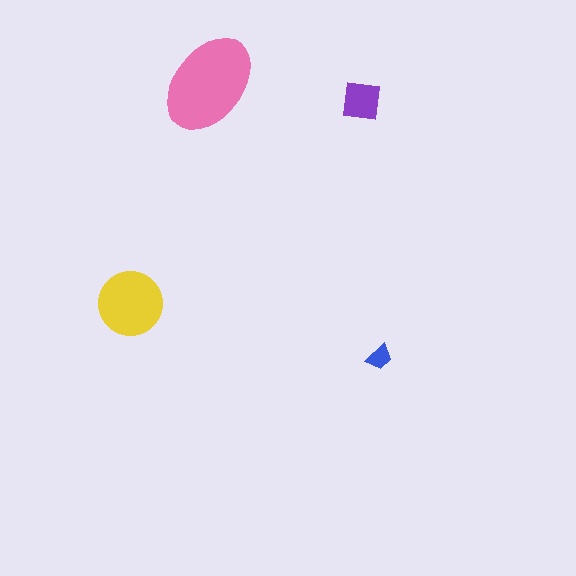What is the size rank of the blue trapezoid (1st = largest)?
4th.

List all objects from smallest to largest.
The blue trapezoid, the purple square, the yellow circle, the pink ellipse.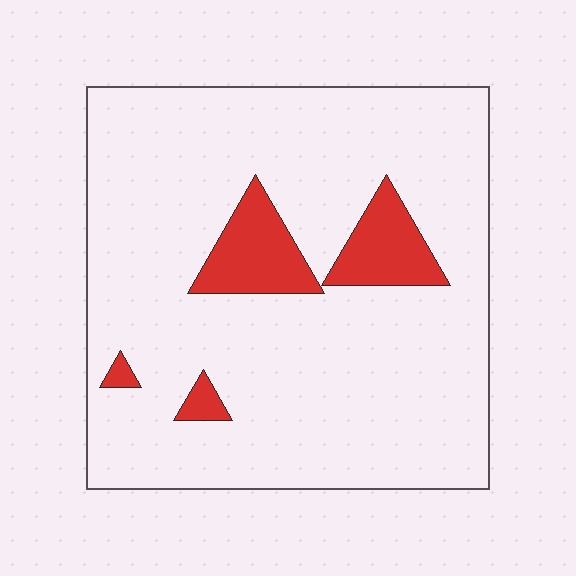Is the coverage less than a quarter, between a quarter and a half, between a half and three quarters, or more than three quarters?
Less than a quarter.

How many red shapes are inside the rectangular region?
4.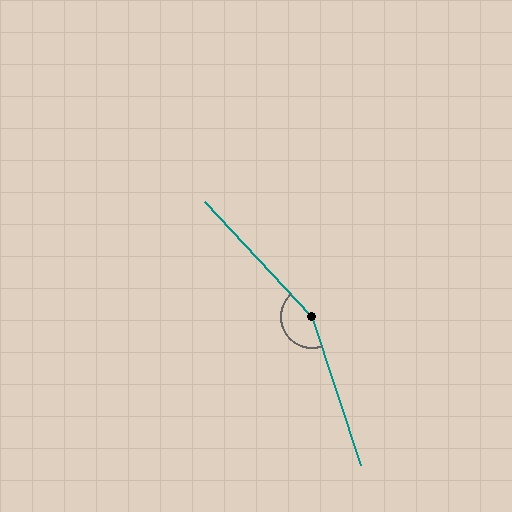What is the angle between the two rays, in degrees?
Approximately 155 degrees.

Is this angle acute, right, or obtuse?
It is obtuse.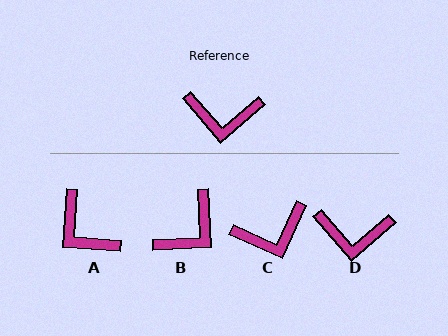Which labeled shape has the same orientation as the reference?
D.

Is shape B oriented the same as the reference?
No, it is off by about 52 degrees.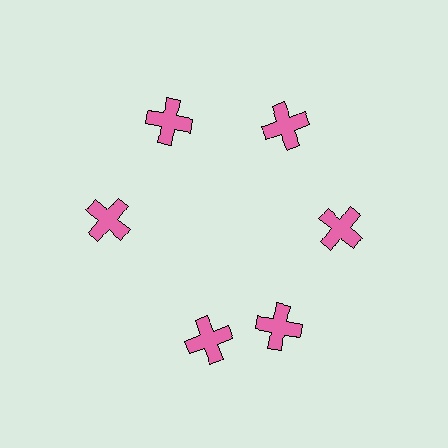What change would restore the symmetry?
The symmetry would be restored by rotating it back into even spacing with its neighbors so that all 6 crosses sit at equal angles and equal distance from the center.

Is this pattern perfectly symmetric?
No. The 6 pink crosses are arranged in a ring, but one element near the 7 o'clock position is rotated out of alignment along the ring, breaking the 6-fold rotational symmetry.